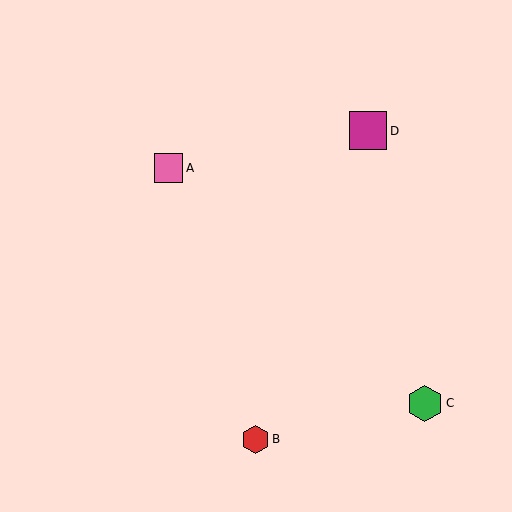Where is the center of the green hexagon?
The center of the green hexagon is at (425, 403).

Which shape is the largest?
The magenta square (labeled D) is the largest.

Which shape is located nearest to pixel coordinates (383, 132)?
The magenta square (labeled D) at (368, 131) is nearest to that location.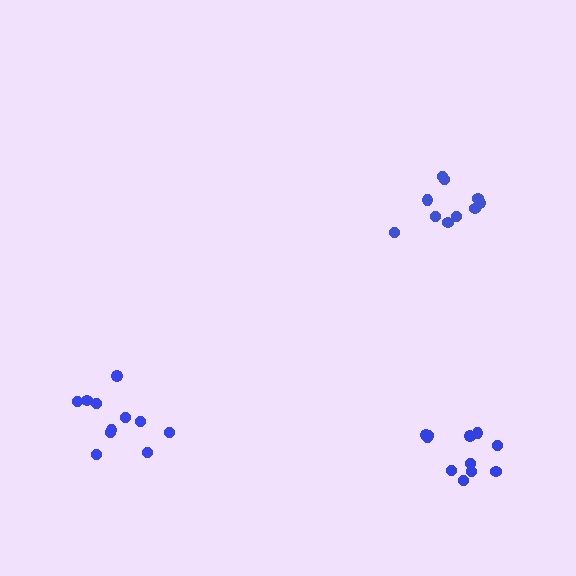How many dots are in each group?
Group 1: 11 dots, Group 2: 11 dots, Group 3: 10 dots (32 total).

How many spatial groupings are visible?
There are 3 spatial groupings.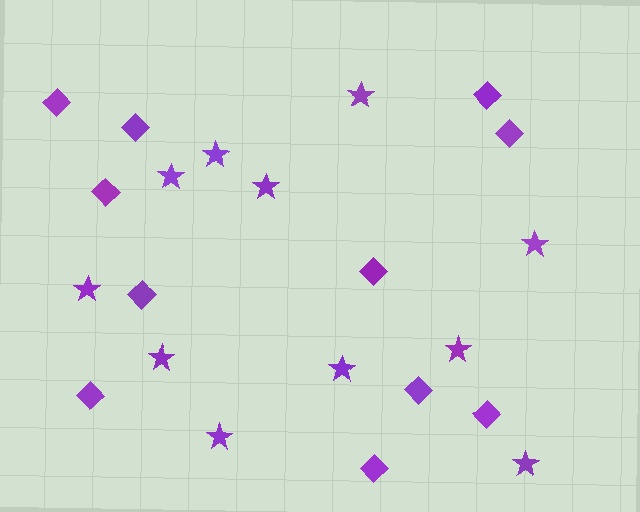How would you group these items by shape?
There are 2 groups: one group of diamonds (11) and one group of stars (11).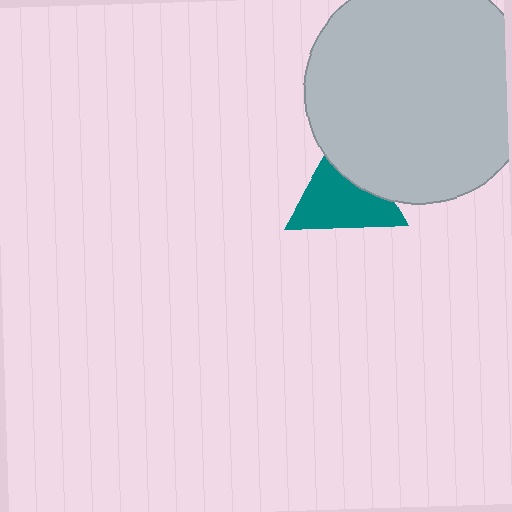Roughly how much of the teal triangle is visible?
Most of it is visible (roughly 68%).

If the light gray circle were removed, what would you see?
You would see the complete teal triangle.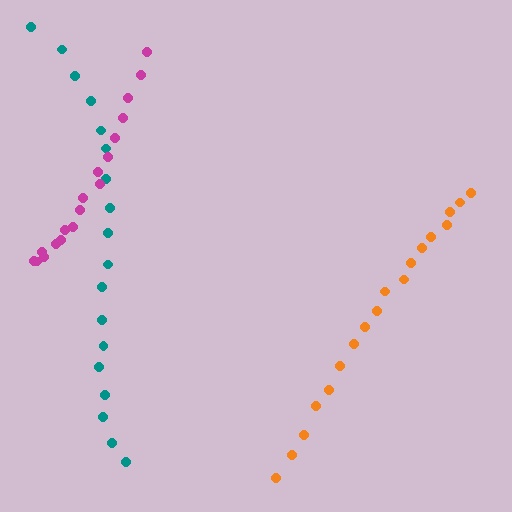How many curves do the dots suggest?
There are 3 distinct paths.